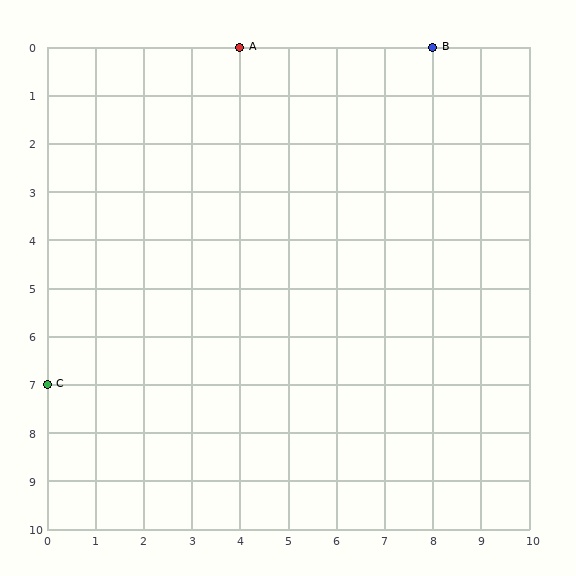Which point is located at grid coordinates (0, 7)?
Point C is at (0, 7).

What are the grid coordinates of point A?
Point A is at grid coordinates (4, 0).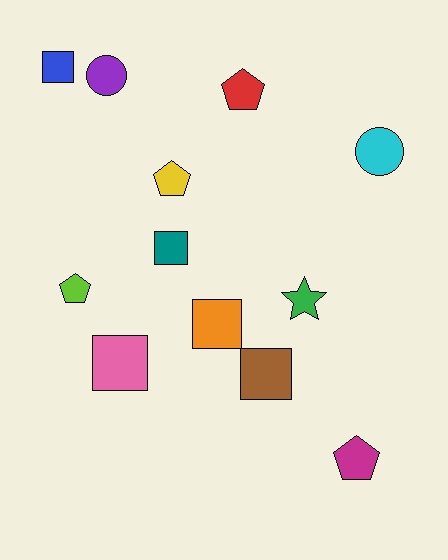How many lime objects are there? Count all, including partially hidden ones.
There is 1 lime object.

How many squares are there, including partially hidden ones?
There are 5 squares.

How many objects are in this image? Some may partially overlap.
There are 12 objects.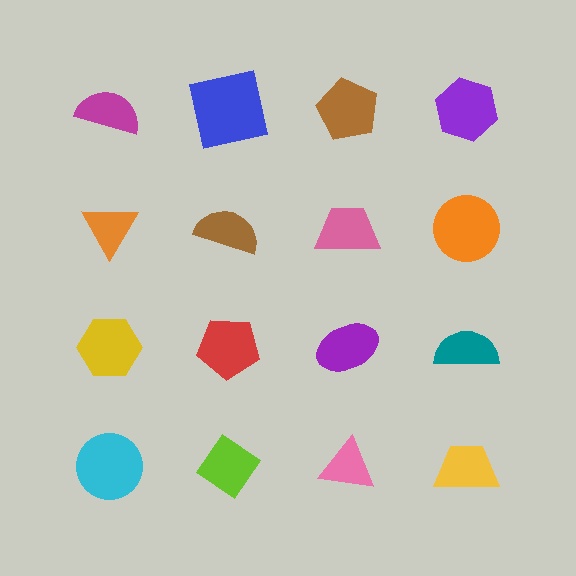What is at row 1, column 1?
A magenta semicircle.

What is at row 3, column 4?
A teal semicircle.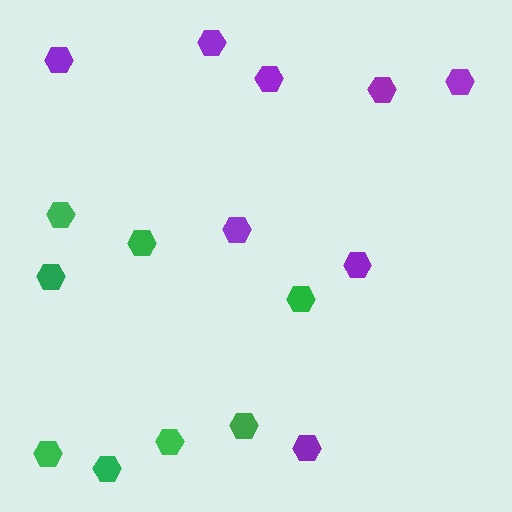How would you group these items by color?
There are 2 groups: one group of purple hexagons (8) and one group of green hexagons (8).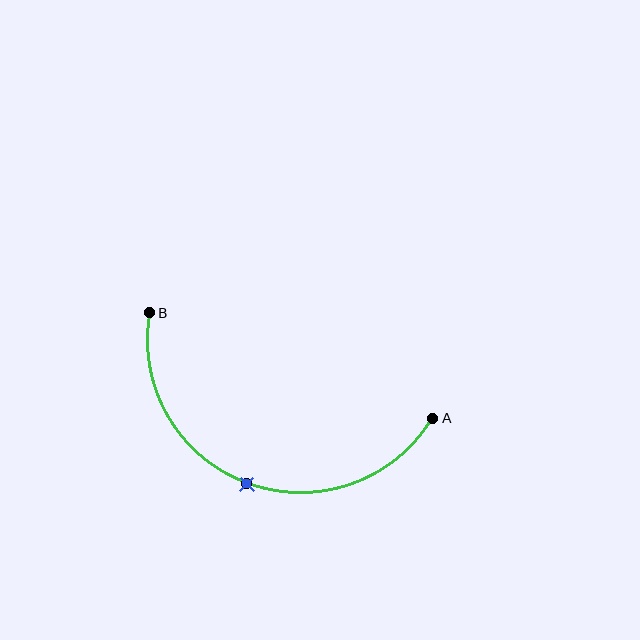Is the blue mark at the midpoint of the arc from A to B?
Yes. The blue mark lies on the arc at equal arc-length from both A and B — it is the arc midpoint.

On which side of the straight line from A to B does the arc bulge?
The arc bulges below the straight line connecting A and B.